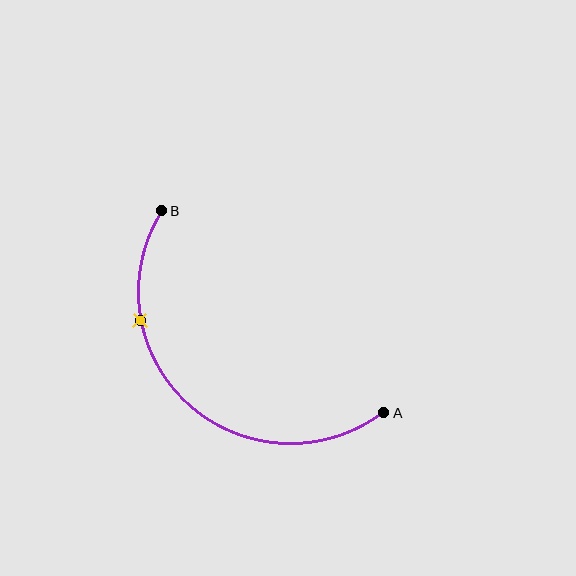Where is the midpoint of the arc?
The arc midpoint is the point on the curve farthest from the straight line joining A and B. It sits below and to the left of that line.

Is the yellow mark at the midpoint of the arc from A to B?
No. The yellow mark lies on the arc but is closer to endpoint B. The arc midpoint would be at the point on the curve equidistant along the arc from both A and B.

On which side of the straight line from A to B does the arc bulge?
The arc bulges below and to the left of the straight line connecting A and B.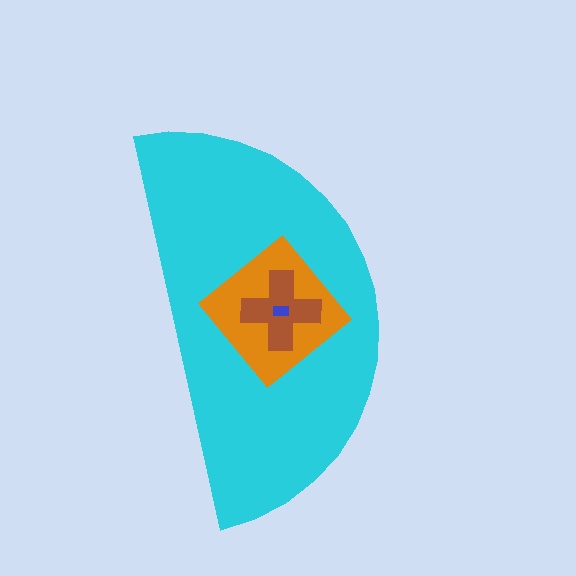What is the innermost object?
The blue rectangle.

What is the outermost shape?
The cyan semicircle.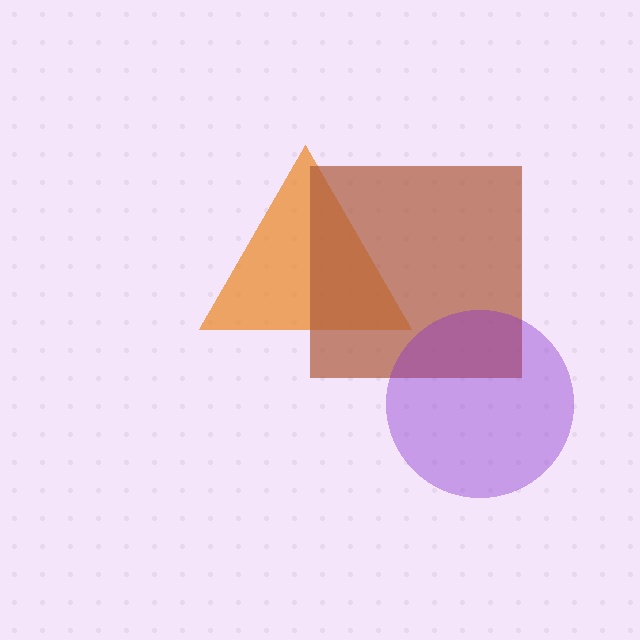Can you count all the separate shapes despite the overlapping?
Yes, there are 3 separate shapes.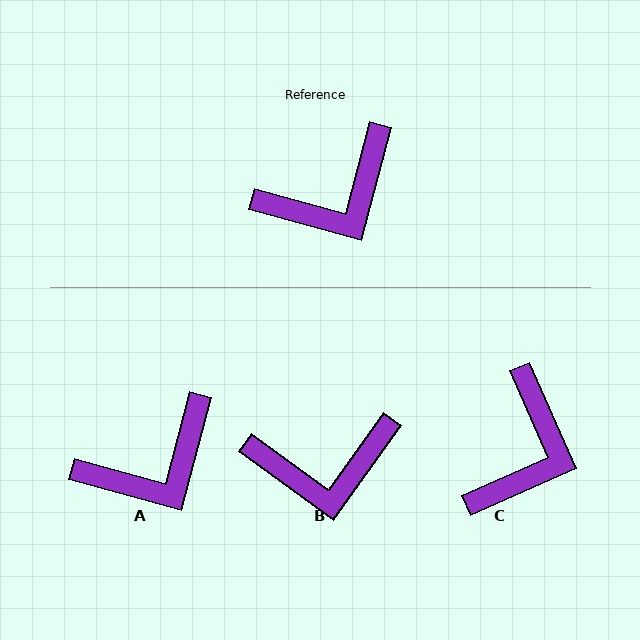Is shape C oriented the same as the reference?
No, it is off by about 39 degrees.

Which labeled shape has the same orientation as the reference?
A.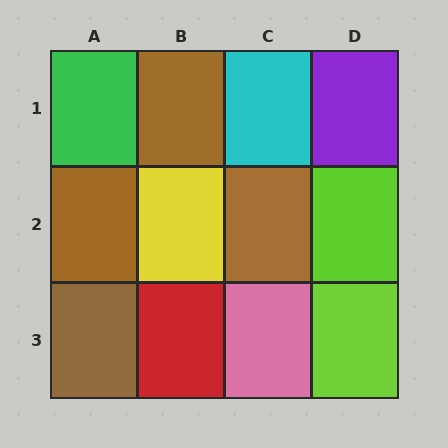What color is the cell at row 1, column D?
Purple.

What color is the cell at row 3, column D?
Lime.